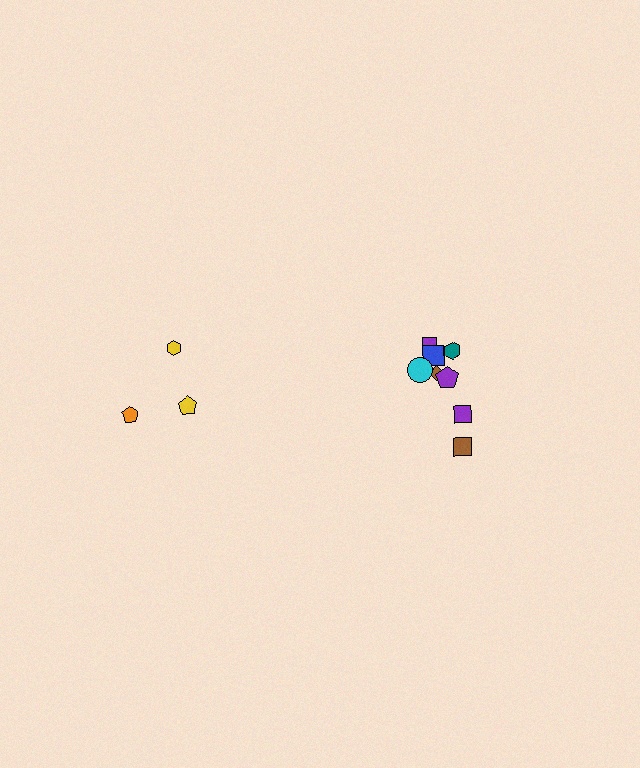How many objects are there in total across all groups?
There are 11 objects.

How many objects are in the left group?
There are 3 objects.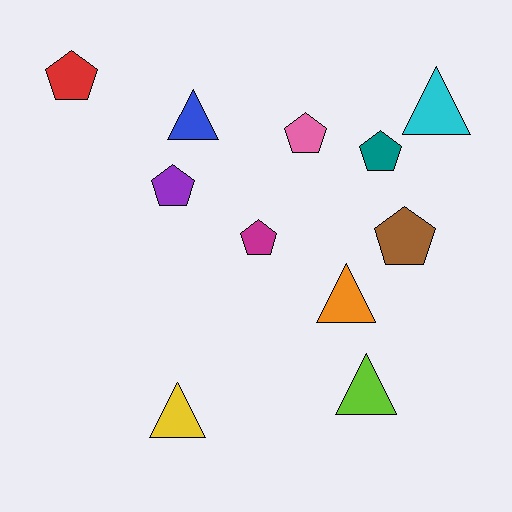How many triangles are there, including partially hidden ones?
There are 5 triangles.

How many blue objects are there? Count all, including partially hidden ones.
There is 1 blue object.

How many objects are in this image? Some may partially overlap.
There are 11 objects.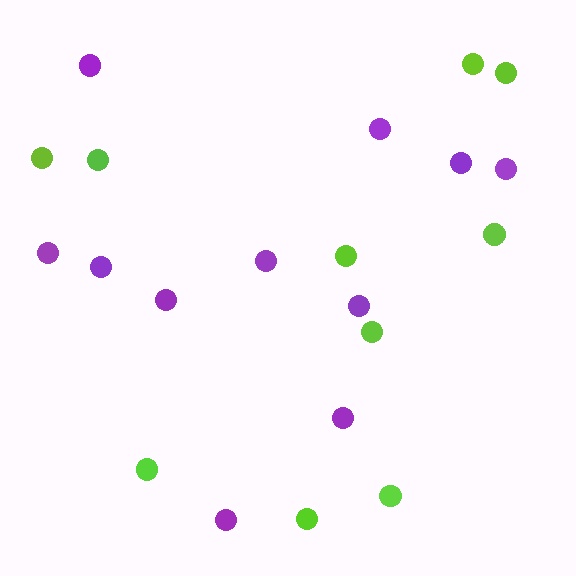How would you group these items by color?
There are 2 groups: one group of purple circles (11) and one group of lime circles (10).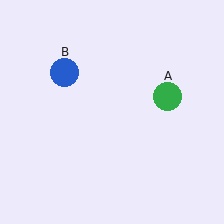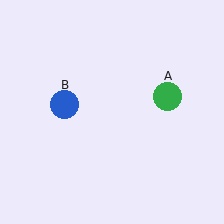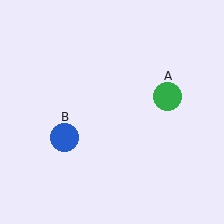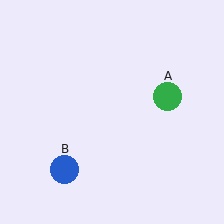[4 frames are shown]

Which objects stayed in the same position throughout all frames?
Green circle (object A) remained stationary.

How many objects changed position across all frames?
1 object changed position: blue circle (object B).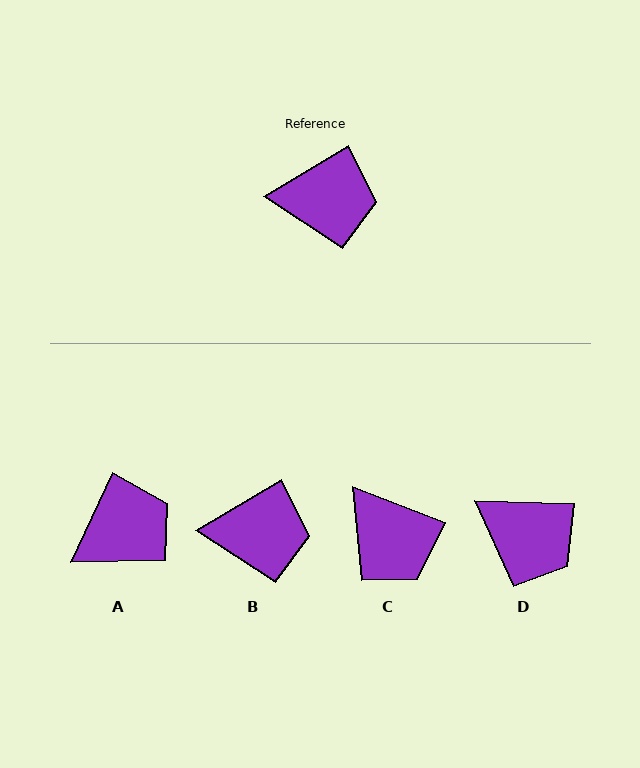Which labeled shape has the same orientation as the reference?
B.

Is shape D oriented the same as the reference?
No, it is off by about 33 degrees.